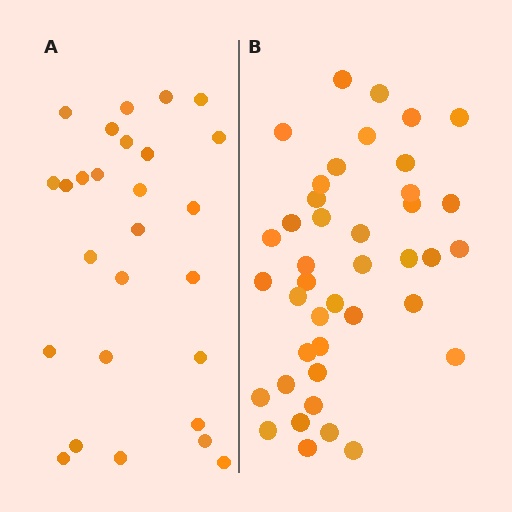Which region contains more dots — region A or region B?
Region B (the right region) has more dots.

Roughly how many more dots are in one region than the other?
Region B has approximately 15 more dots than region A.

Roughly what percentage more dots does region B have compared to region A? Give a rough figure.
About 50% more.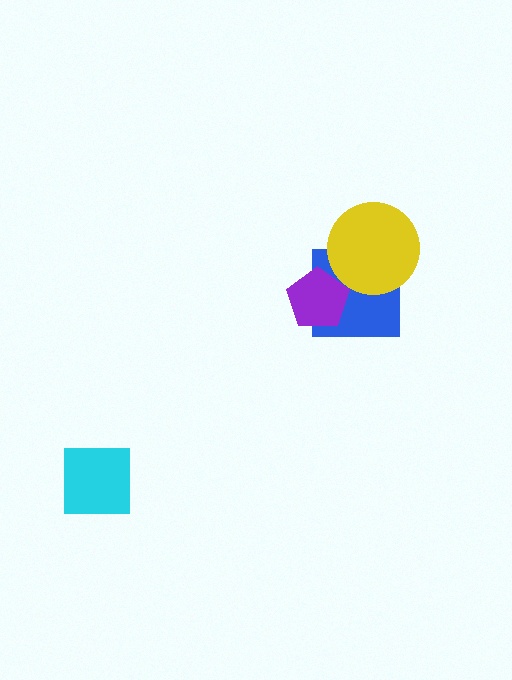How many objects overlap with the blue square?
2 objects overlap with the blue square.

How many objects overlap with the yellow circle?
1 object overlaps with the yellow circle.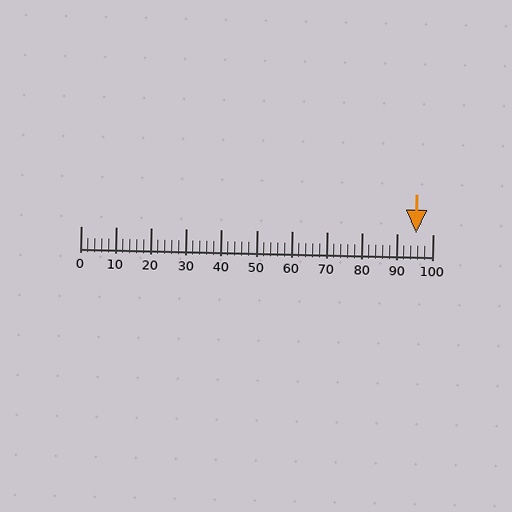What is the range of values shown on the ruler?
The ruler shows values from 0 to 100.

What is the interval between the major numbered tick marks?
The major tick marks are spaced 10 units apart.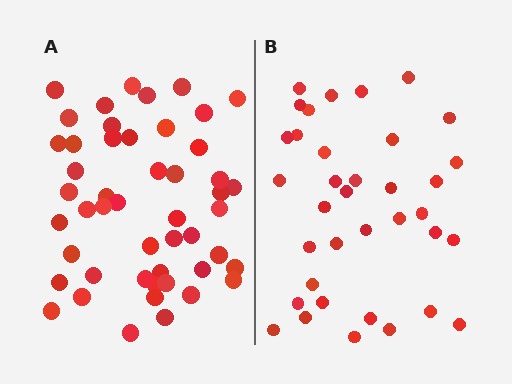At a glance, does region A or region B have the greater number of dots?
Region A (the left region) has more dots.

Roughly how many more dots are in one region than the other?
Region A has approximately 15 more dots than region B.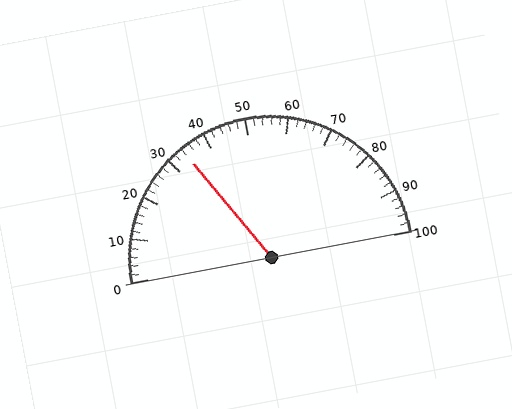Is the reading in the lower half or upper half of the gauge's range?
The reading is in the lower half of the range (0 to 100).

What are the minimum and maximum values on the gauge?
The gauge ranges from 0 to 100.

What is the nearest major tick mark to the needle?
The nearest major tick mark is 30.